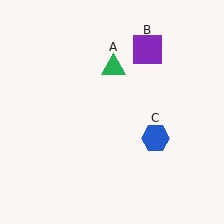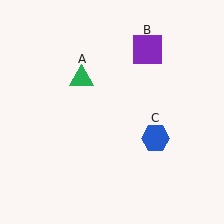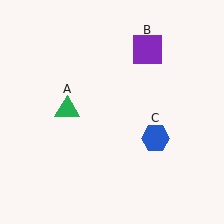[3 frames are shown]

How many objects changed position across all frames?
1 object changed position: green triangle (object A).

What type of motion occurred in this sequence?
The green triangle (object A) rotated counterclockwise around the center of the scene.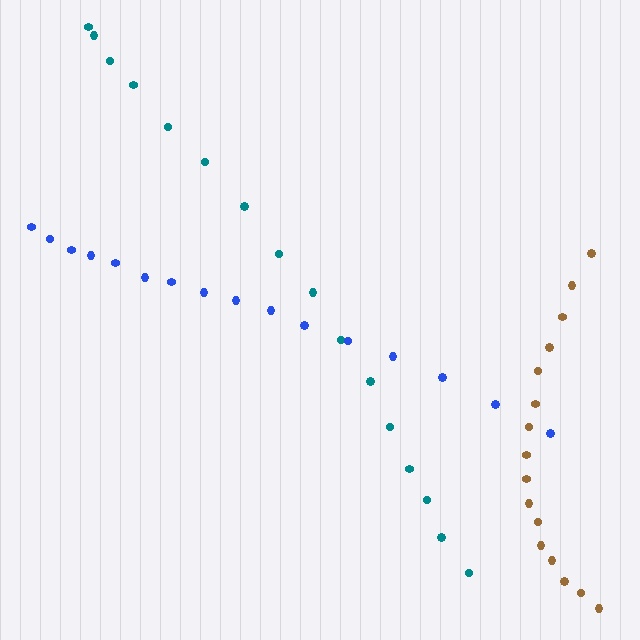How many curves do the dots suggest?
There are 3 distinct paths.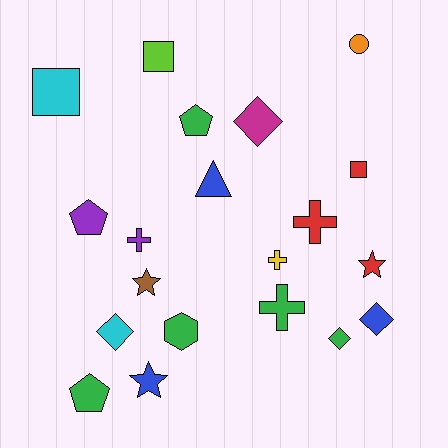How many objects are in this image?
There are 20 objects.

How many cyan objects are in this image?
There are 2 cyan objects.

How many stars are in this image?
There are 3 stars.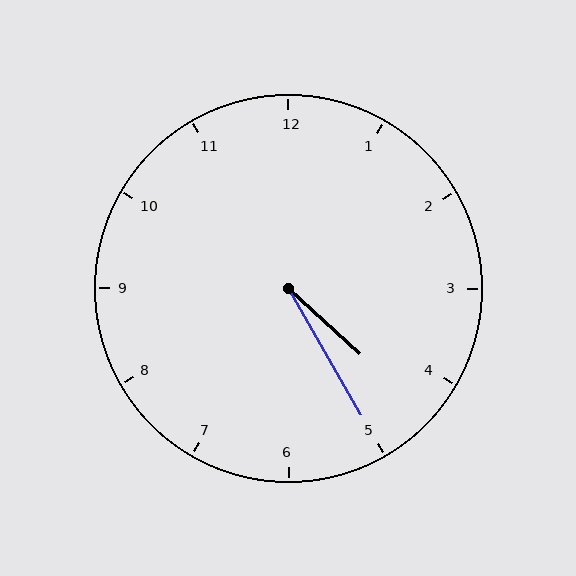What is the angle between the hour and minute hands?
Approximately 18 degrees.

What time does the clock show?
4:25.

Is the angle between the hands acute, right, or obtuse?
It is acute.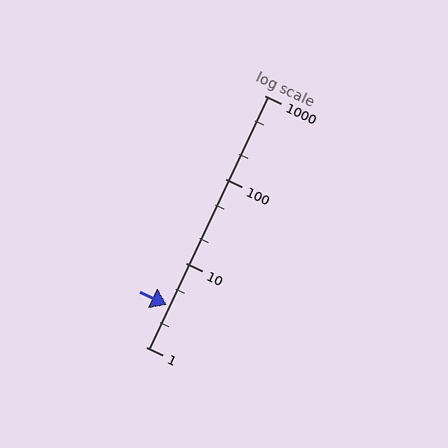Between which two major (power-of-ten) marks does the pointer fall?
The pointer is between 1 and 10.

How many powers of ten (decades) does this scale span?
The scale spans 3 decades, from 1 to 1000.